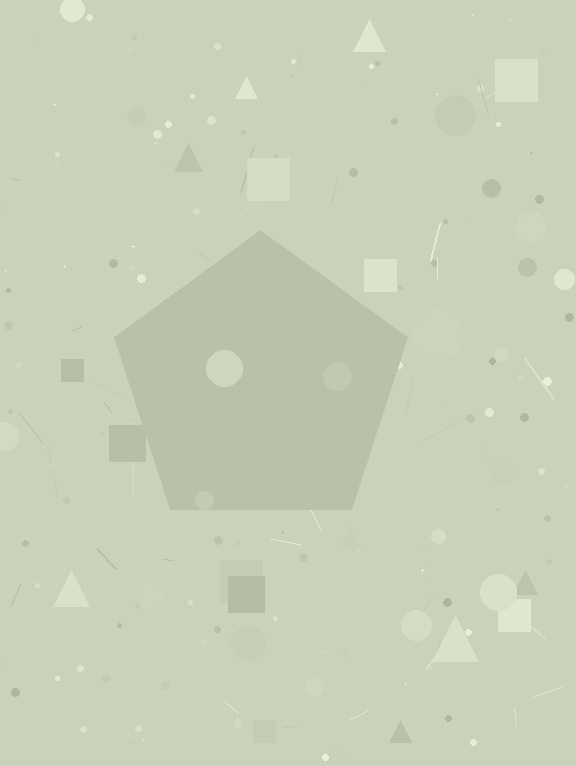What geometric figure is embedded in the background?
A pentagon is embedded in the background.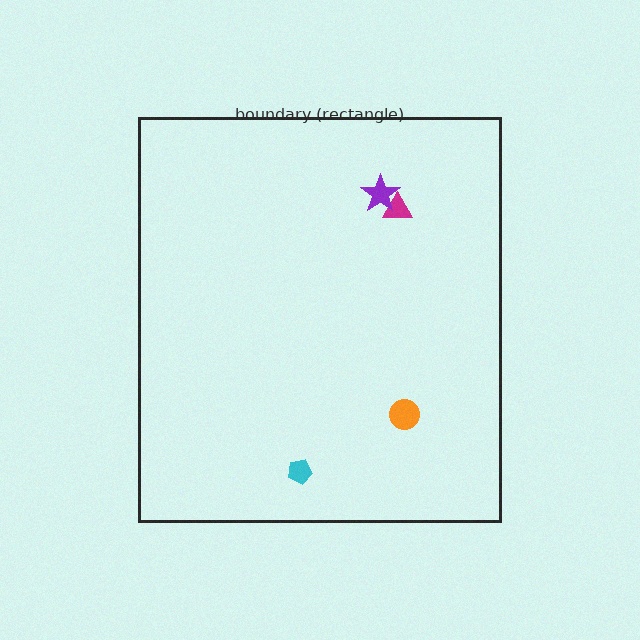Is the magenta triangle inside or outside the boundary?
Inside.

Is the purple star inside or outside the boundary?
Inside.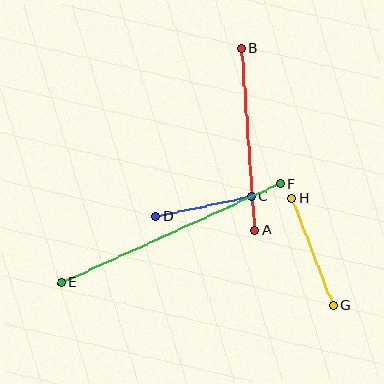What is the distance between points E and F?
The distance is approximately 240 pixels.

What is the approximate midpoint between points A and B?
The midpoint is at approximately (248, 139) pixels.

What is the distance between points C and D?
The distance is approximately 98 pixels.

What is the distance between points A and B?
The distance is approximately 182 pixels.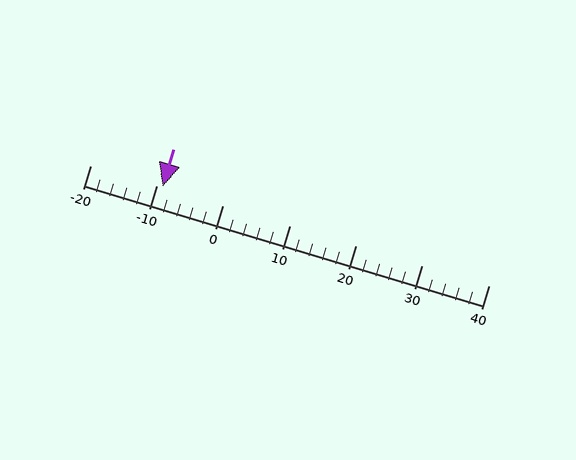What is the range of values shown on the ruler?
The ruler shows values from -20 to 40.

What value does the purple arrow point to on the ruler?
The purple arrow points to approximately -9.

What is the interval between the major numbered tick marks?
The major tick marks are spaced 10 units apart.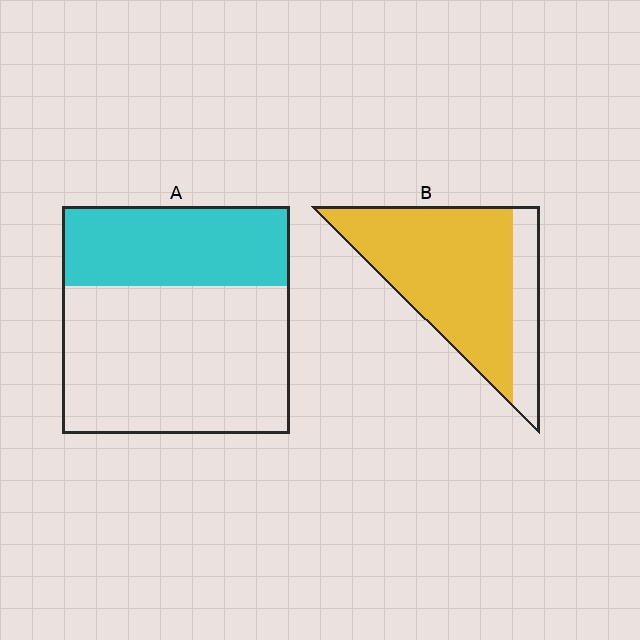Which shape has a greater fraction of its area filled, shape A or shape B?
Shape B.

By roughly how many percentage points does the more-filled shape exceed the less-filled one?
By roughly 45 percentage points (B over A).